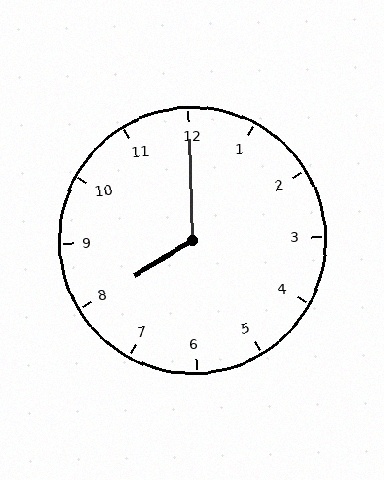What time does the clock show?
8:00.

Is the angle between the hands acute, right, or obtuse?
It is obtuse.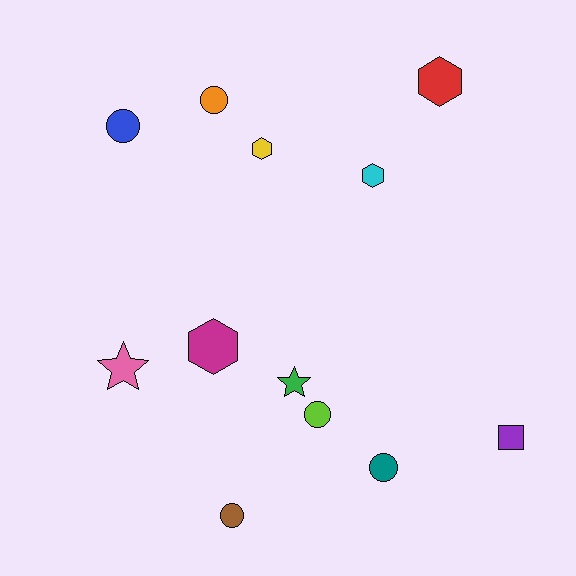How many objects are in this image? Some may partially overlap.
There are 12 objects.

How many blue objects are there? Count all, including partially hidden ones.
There is 1 blue object.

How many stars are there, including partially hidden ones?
There are 2 stars.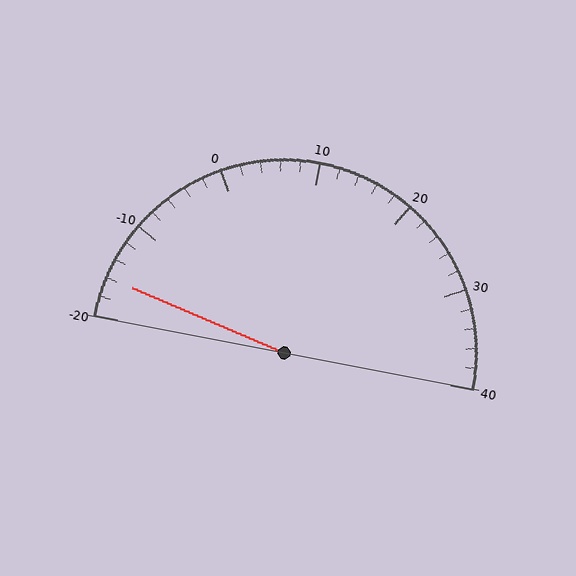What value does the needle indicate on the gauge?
The needle indicates approximately -16.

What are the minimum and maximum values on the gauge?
The gauge ranges from -20 to 40.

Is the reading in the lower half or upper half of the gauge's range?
The reading is in the lower half of the range (-20 to 40).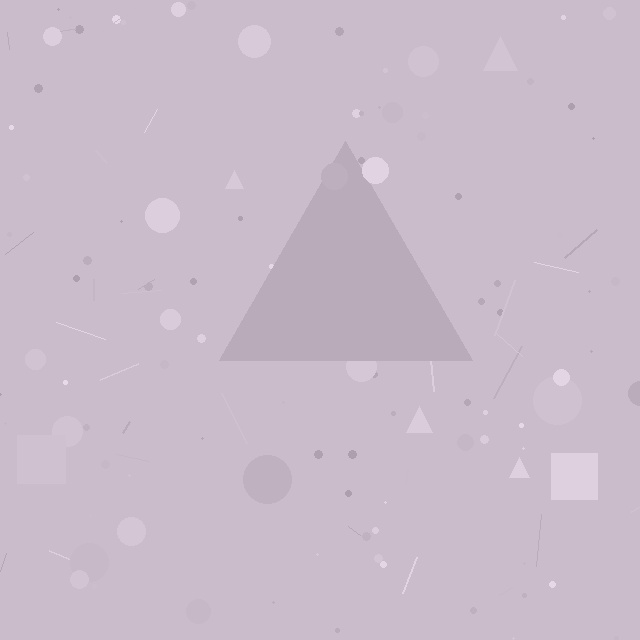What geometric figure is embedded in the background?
A triangle is embedded in the background.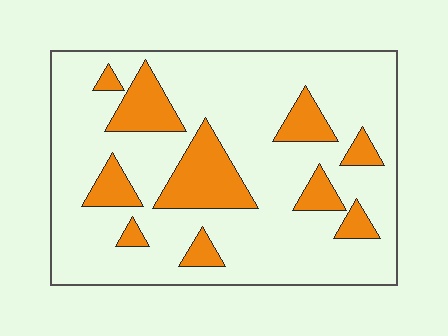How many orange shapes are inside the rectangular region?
10.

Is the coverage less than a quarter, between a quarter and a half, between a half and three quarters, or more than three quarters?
Less than a quarter.